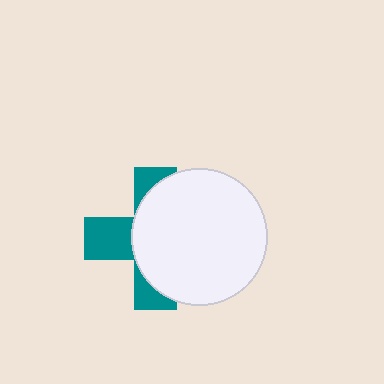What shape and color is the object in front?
The object in front is a white circle.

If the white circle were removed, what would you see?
You would see the complete teal cross.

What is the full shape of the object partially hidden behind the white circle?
The partially hidden object is a teal cross.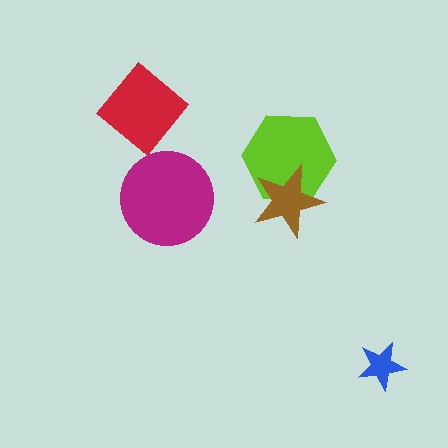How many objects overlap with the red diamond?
0 objects overlap with the red diamond.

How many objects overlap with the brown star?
1 object overlaps with the brown star.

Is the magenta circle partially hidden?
No, no other shape covers it.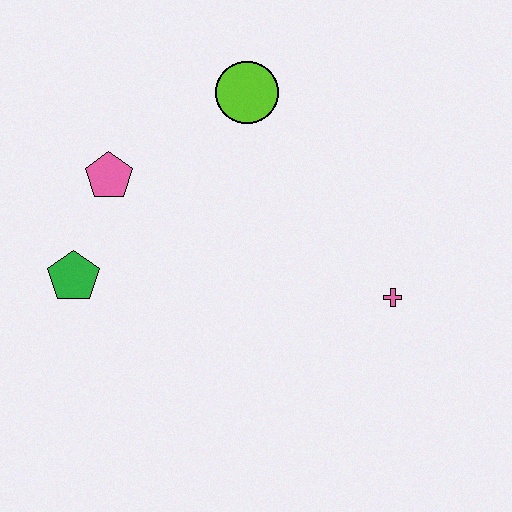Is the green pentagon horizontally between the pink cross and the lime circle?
No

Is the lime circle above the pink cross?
Yes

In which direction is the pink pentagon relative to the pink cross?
The pink pentagon is to the left of the pink cross.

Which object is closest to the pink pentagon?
The green pentagon is closest to the pink pentagon.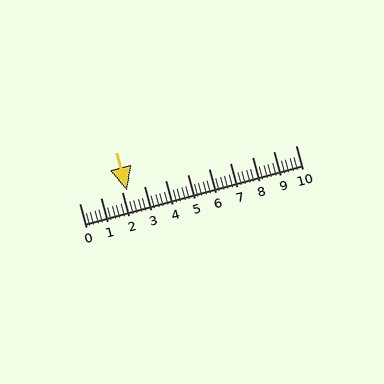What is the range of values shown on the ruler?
The ruler shows values from 0 to 10.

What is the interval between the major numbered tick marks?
The major tick marks are spaced 1 units apart.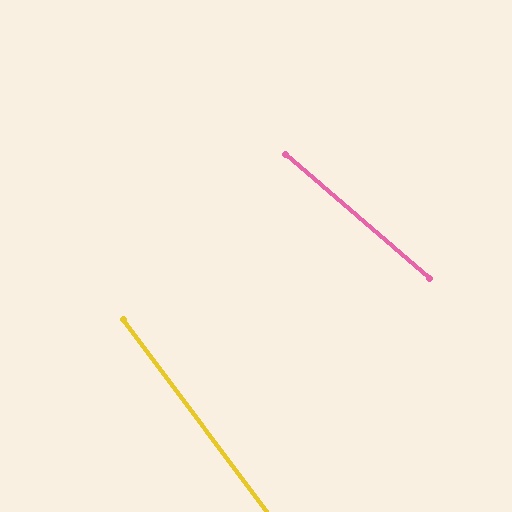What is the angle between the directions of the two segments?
Approximately 12 degrees.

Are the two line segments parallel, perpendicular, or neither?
Neither parallel nor perpendicular — they differ by about 12°.